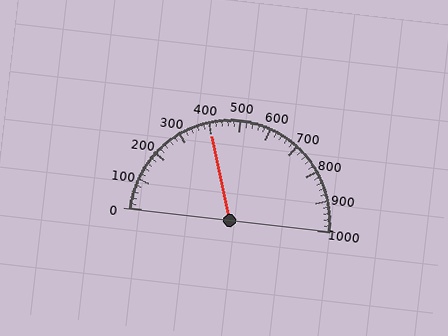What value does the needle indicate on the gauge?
The needle indicates approximately 400.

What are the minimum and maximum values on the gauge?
The gauge ranges from 0 to 1000.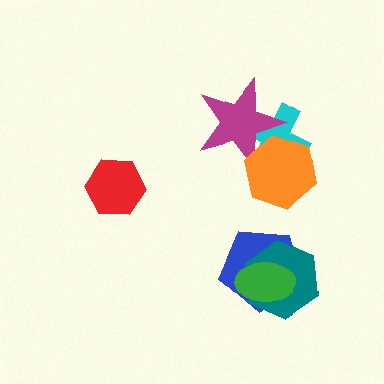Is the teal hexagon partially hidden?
Yes, it is partially covered by another shape.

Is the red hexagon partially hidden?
No, no other shape covers it.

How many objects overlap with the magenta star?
2 objects overlap with the magenta star.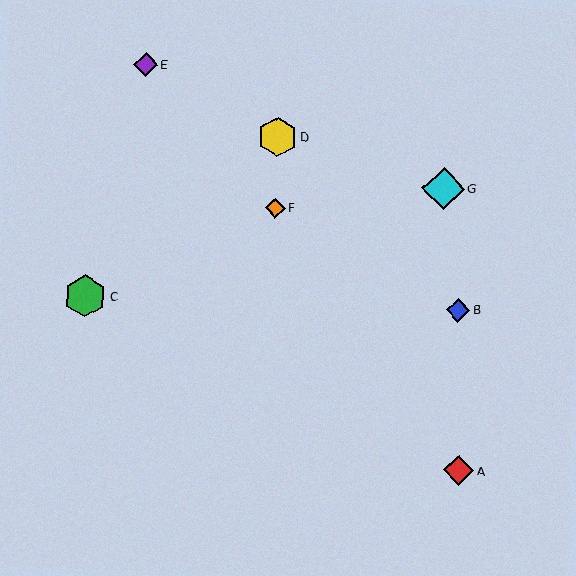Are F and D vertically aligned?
Yes, both are at x≈275.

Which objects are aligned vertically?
Objects D, F are aligned vertically.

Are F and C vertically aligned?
No, F is at x≈275 and C is at x≈85.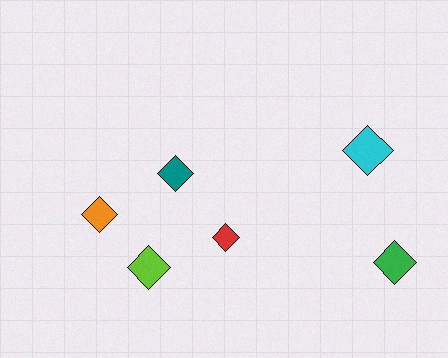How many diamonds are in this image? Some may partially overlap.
There are 6 diamonds.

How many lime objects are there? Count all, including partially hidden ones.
There is 1 lime object.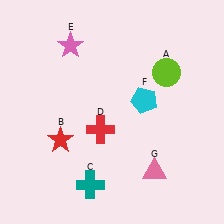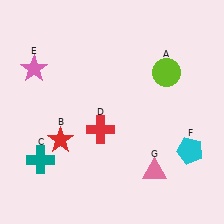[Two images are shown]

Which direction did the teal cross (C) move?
The teal cross (C) moved left.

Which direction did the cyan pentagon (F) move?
The cyan pentagon (F) moved down.